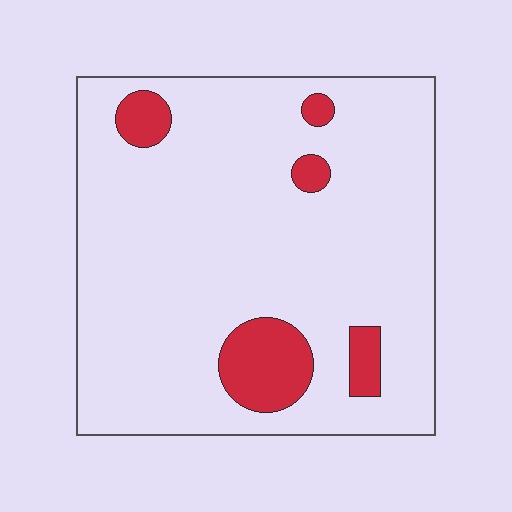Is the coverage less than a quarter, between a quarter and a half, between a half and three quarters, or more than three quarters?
Less than a quarter.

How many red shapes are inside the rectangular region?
5.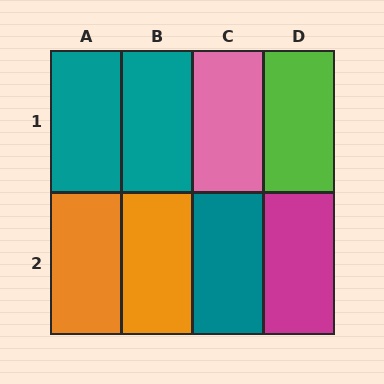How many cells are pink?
1 cell is pink.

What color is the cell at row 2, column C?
Teal.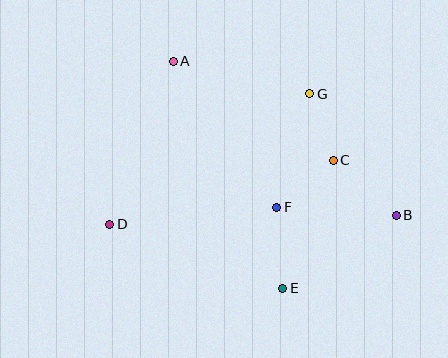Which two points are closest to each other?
Points C and G are closest to each other.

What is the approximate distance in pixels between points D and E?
The distance between D and E is approximately 184 pixels.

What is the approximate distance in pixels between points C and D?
The distance between C and D is approximately 233 pixels.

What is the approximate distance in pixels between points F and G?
The distance between F and G is approximately 118 pixels.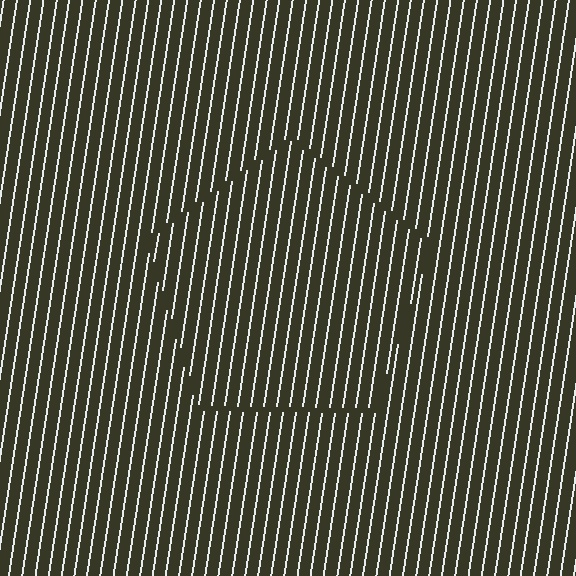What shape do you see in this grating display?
An illusory pentagon. The interior of the shape contains the same grating, shifted by half a period — the contour is defined by the phase discontinuity where line-ends from the inner and outer gratings abut.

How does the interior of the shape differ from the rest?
The interior of the shape contains the same grating, shifted by half a period — the contour is defined by the phase discontinuity where line-ends from the inner and outer gratings abut.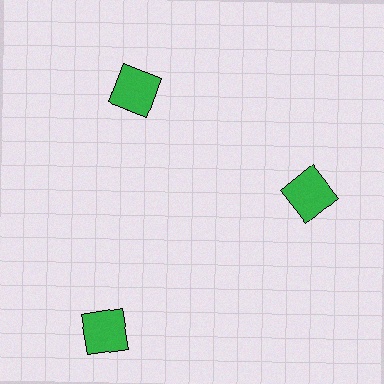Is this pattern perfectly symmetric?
No. The 3 green squares are arranged in a ring, but one element near the 7 o'clock position is pushed outward from the center, breaking the 3-fold rotational symmetry.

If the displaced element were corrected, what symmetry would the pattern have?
It would have 3-fold rotational symmetry — the pattern would map onto itself every 120 degrees.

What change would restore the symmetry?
The symmetry would be restored by moving it inward, back onto the ring so that all 3 squares sit at equal angles and equal distance from the center.